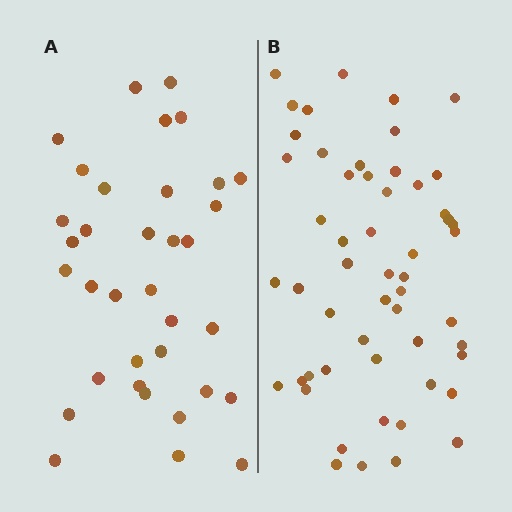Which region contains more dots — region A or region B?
Region B (the right region) has more dots.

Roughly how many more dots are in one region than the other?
Region B has approximately 20 more dots than region A.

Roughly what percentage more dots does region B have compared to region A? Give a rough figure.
About 55% more.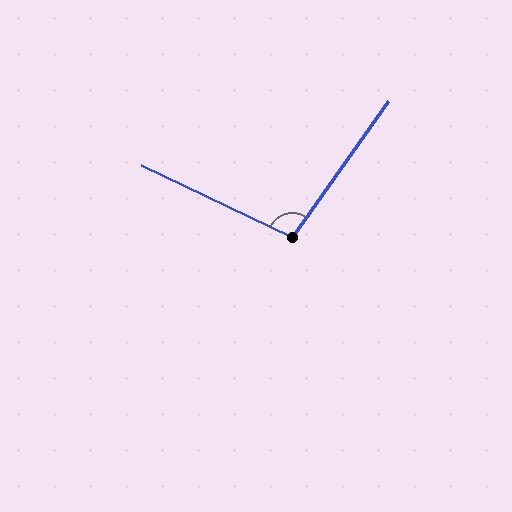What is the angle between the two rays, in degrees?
Approximately 100 degrees.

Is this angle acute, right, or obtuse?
It is obtuse.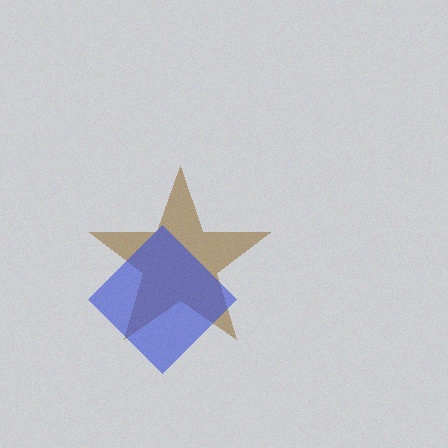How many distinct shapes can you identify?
There are 2 distinct shapes: a brown star, a blue diamond.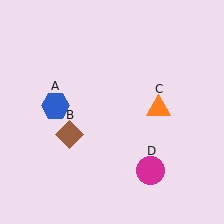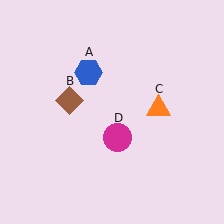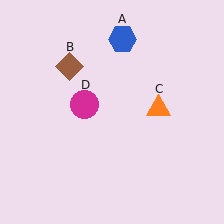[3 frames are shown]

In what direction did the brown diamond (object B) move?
The brown diamond (object B) moved up.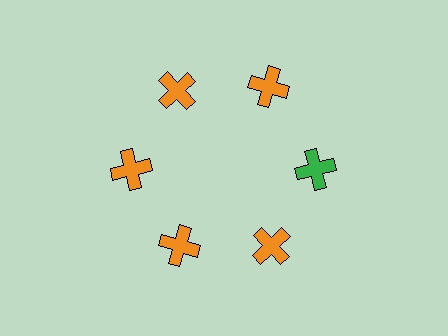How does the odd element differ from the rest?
It has a different color: green instead of orange.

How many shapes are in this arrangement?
There are 6 shapes arranged in a ring pattern.